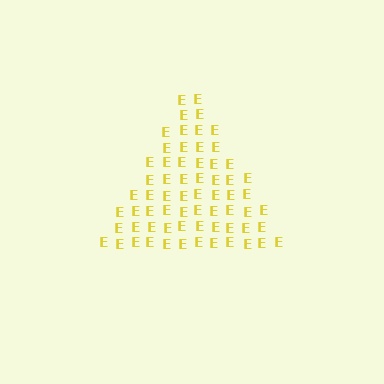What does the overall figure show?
The overall figure shows a triangle.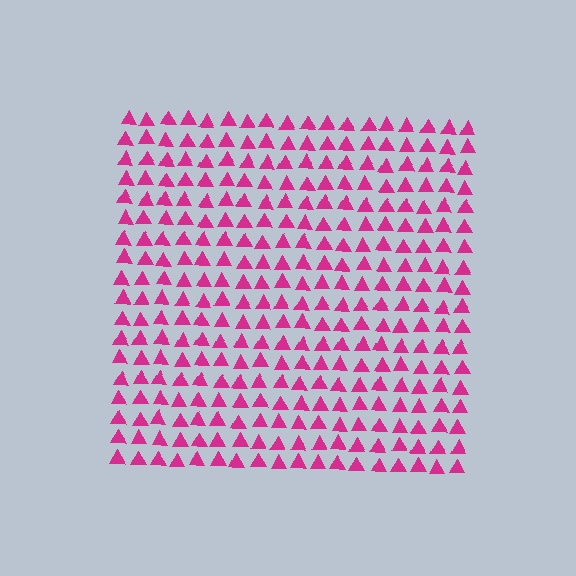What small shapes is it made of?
It is made of small triangles.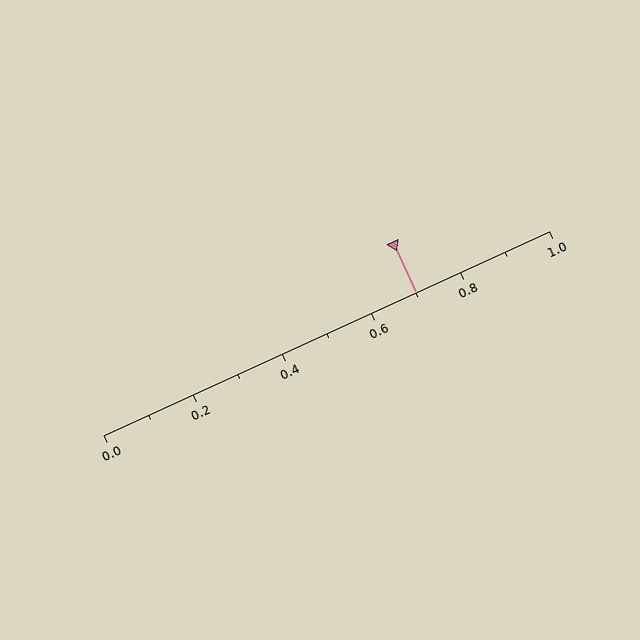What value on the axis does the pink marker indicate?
The marker indicates approximately 0.7.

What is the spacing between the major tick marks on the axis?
The major ticks are spaced 0.2 apart.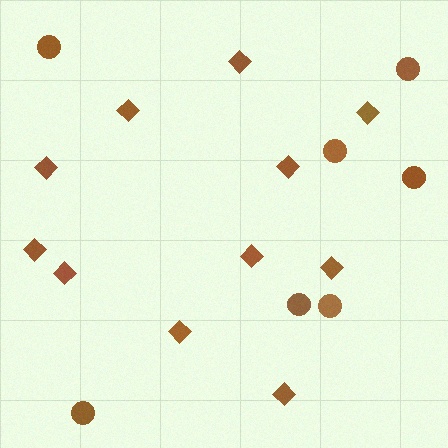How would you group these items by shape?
There are 2 groups: one group of diamonds (11) and one group of circles (7).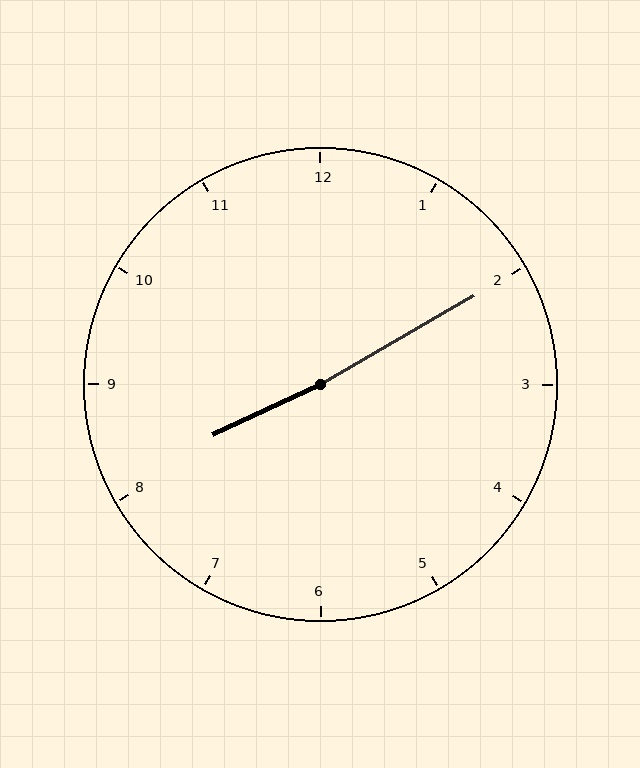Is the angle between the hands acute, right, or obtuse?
It is obtuse.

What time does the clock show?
8:10.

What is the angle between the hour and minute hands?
Approximately 175 degrees.